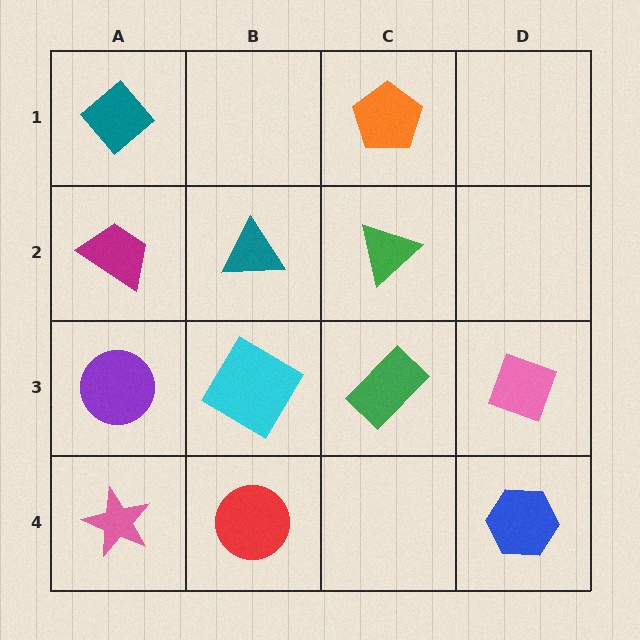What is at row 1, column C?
An orange pentagon.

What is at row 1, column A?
A teal diamond.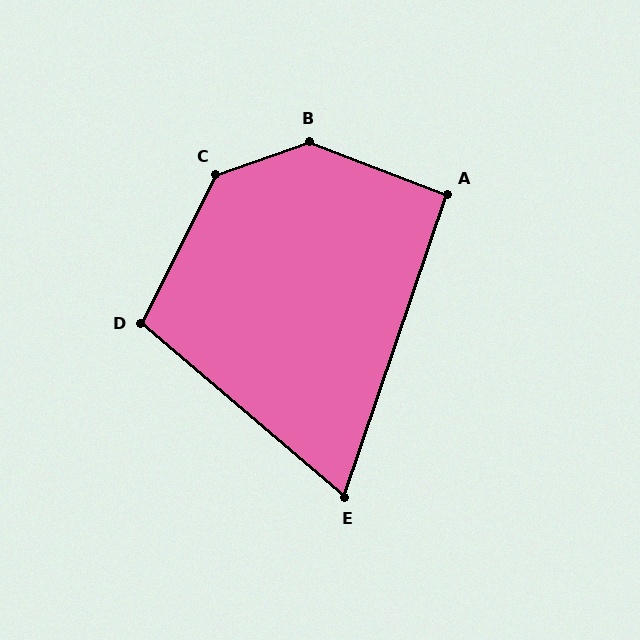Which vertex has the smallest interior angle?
E, at approximately 68 degrees.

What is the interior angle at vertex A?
Approximately 92 degrees (approximately right).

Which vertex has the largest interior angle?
B, at approximately 139 degrees.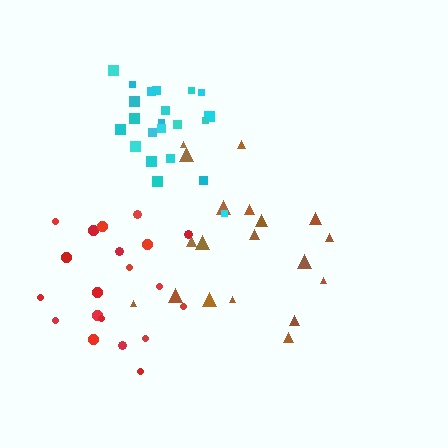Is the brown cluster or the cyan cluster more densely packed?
Cyan.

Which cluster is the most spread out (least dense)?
Brown.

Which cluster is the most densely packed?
Cyan.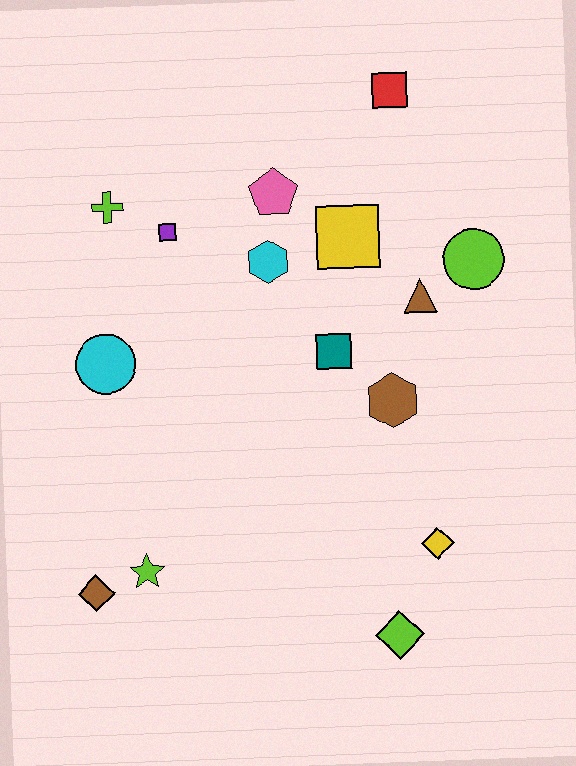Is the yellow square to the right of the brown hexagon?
No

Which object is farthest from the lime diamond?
The red square is farthest from the lime diamond.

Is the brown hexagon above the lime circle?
No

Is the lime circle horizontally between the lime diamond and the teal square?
No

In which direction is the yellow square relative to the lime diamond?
The yellow square is above the lime diamond.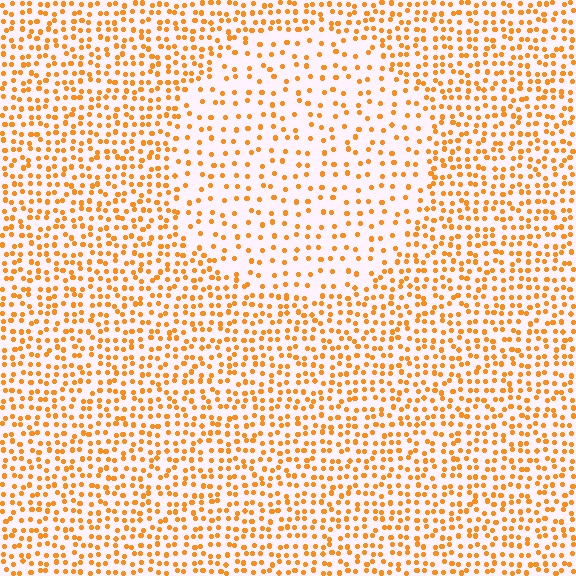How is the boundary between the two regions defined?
The boundary is defined by a change in element density (approximately 2.0x ratio). All elements are the same color, size, and shape.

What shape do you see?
I see a circle.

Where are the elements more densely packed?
The elements are more densely packed outside the circle boundary.